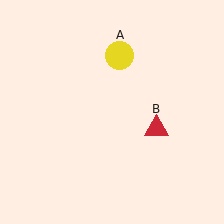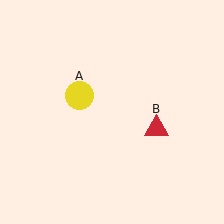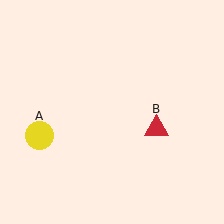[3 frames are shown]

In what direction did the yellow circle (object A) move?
The yellow circle (object A) moved down and to the left.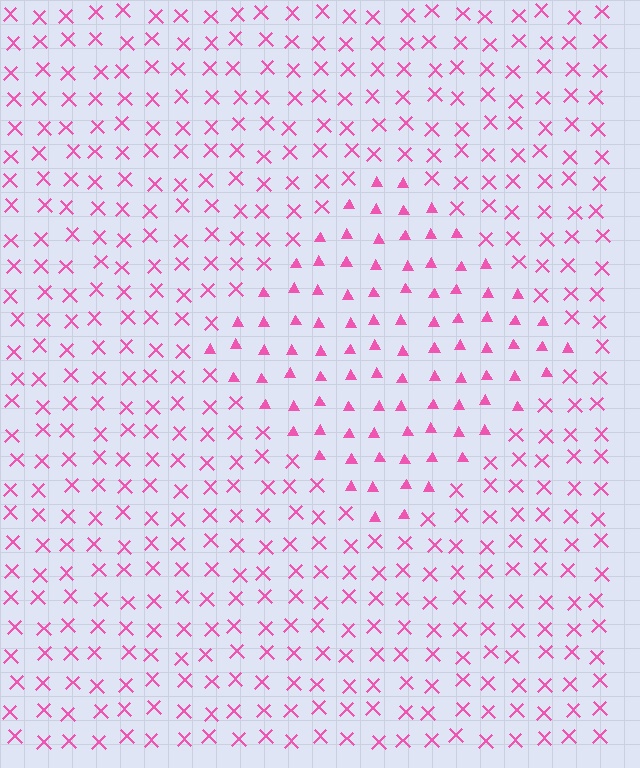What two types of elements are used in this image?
The image uses triangles inside the diamond region and X marks outside it.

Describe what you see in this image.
The image is filled with small pink elements arranged in a uniform grid. A diamond-shaped region contains triangles, while the surrounding area contains X marks. The boundary is defined purely by the change in element shape.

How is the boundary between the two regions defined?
The boundary is defined by a change in element shape: triangles inside vs. X marks outside. All elements share the same color and spacing.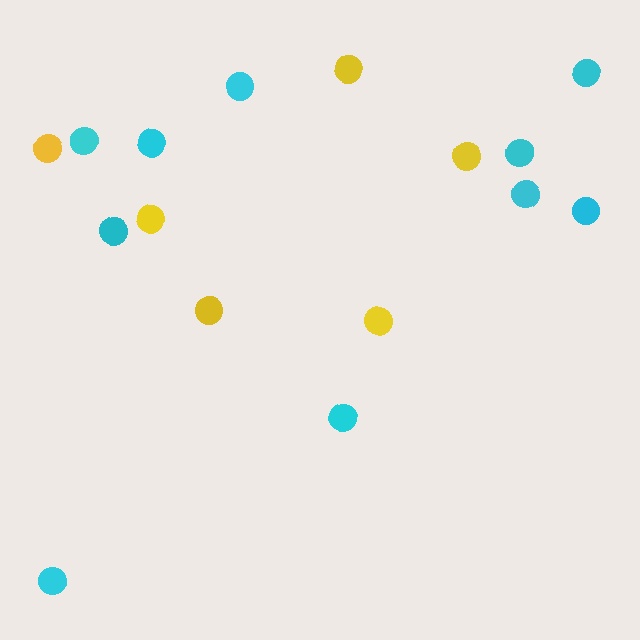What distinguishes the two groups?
There are 2 groups: one group of cyan circles (10) and one group of yellow circles (6).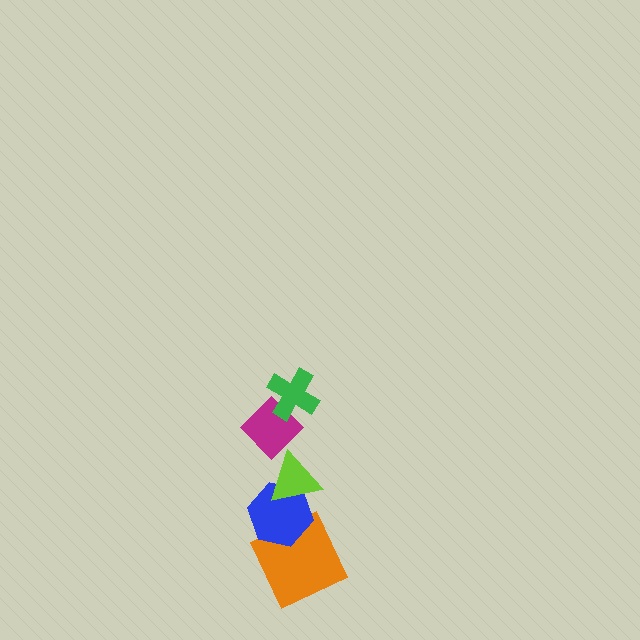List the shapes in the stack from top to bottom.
From top to bottom: the green cross, the magenta diamond, the lime triangle, the blue hexagon, the orange square.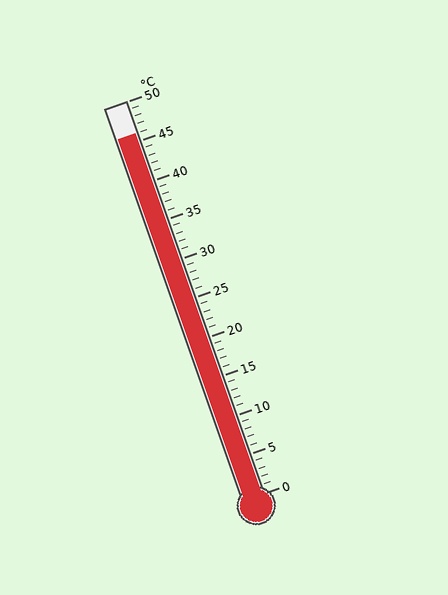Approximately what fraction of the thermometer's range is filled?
The thermometer is filled to approximately 90% of its range.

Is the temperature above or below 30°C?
The temperature is above 30°C.